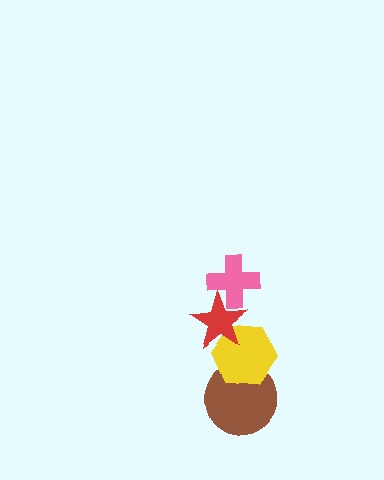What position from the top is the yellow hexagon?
The yellow hexagon is 3rd from the top.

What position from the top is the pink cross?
The pink cross is 1st from the top.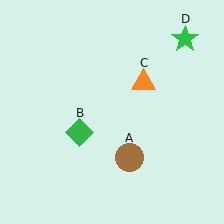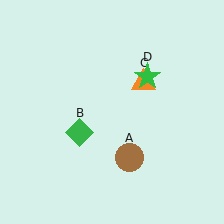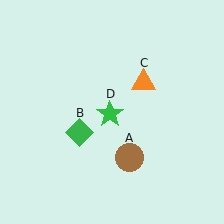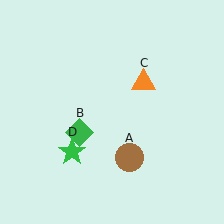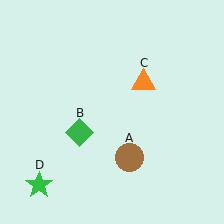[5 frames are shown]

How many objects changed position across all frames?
1 object changed position: green star (object D).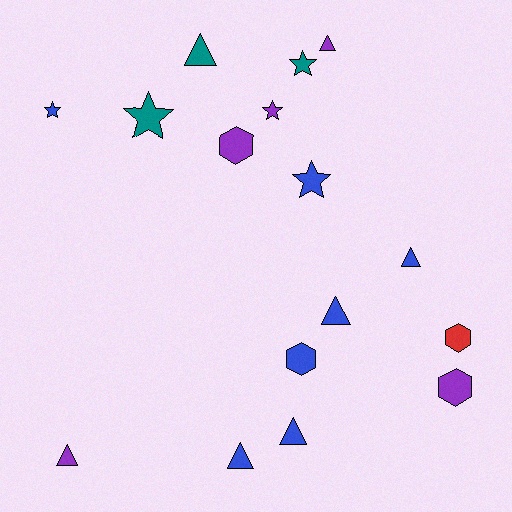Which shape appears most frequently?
Triangle, with 7 objects.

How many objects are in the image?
There are 16 objects.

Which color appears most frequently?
Blue, with 7 objects.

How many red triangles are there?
There are no red triangles.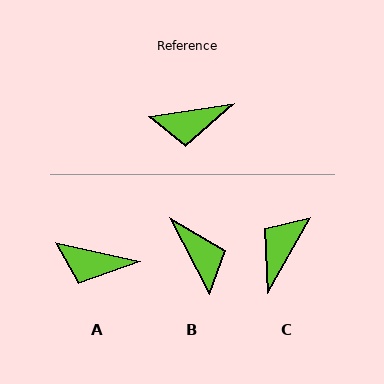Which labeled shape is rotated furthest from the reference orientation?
C, about 128 degrees away.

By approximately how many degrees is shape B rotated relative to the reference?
Approximately 108 degrees counter-clockwise.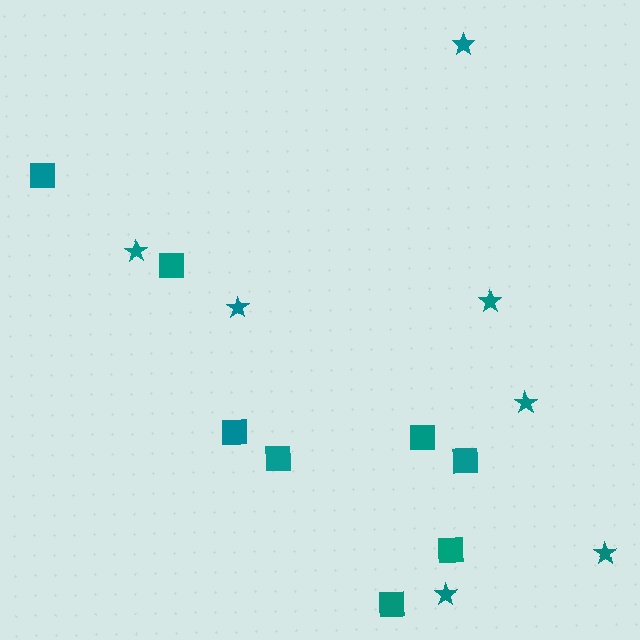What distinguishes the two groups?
There are 2 groups: one group of stars (7) and one group of squares (8).